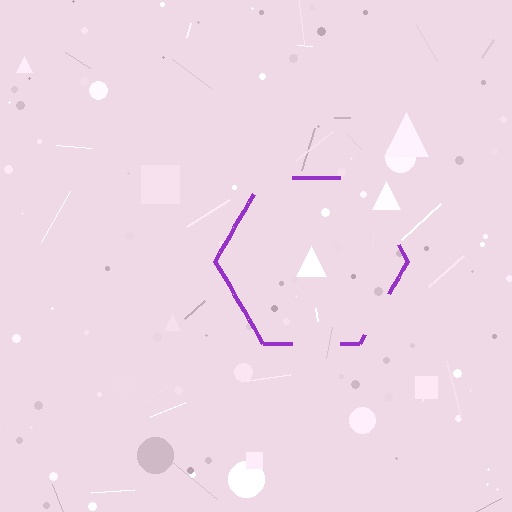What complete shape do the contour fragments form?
The contour fragments form a hexagon.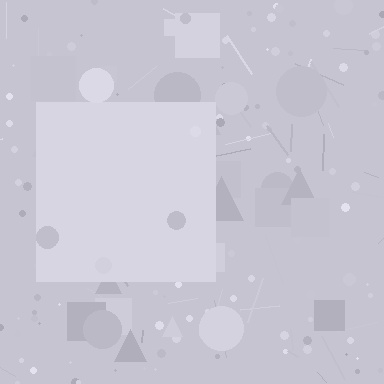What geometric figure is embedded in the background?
A square is embedded in the background.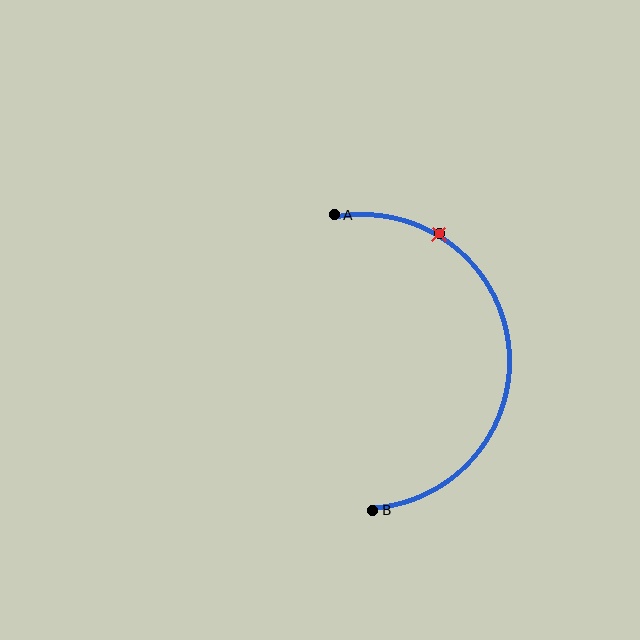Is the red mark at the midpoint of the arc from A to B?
No. The red mark lies on the arc but is closer to endpoint A. The arc midpoint would be at the point on the curve equidistant along the arc from both A and B.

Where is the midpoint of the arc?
The arc midpoint is the point on the curve farthest from the straight line joining A and B. It sits to the right of that line.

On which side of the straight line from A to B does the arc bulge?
The arc bulges to the right of the straight line connecting A and B.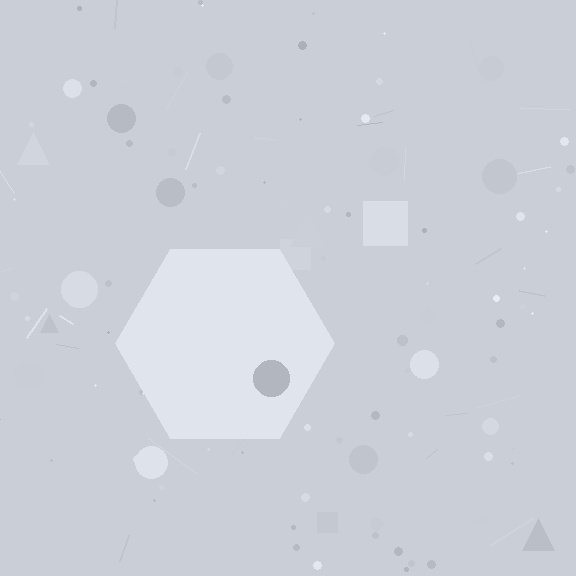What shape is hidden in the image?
A hexagon is hidden in the image.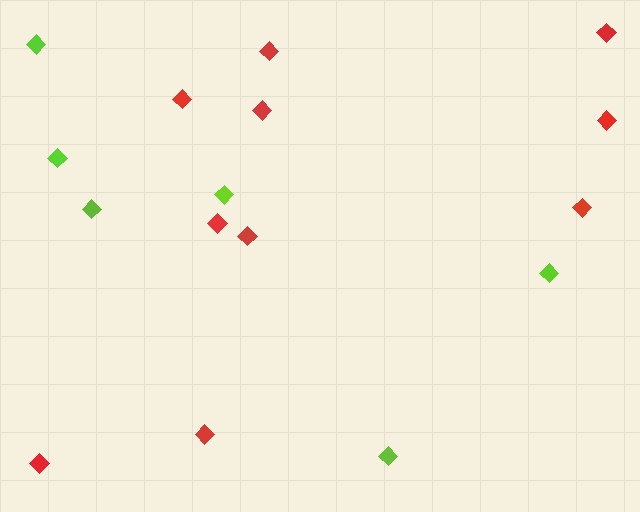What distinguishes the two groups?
There are 2 groups: one group of lime diamonds (6) and one group of red diamonds (10).